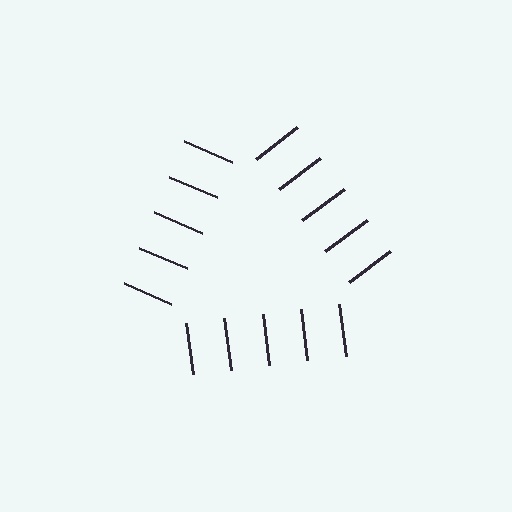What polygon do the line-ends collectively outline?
An illusory triangle — the line segments terminate on its edges but no continuous stroke is drawn.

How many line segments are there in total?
15 — 5 along each of the 3 edges.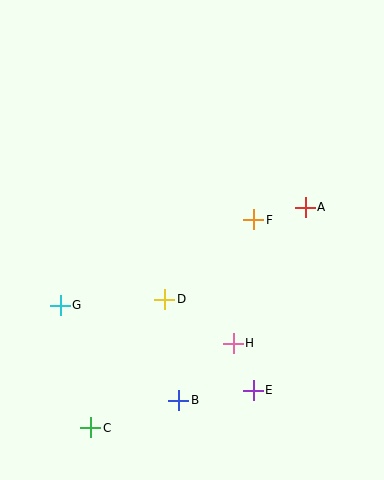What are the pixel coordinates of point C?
Point C is at (91, 428).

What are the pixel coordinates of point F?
Point F is at (254, 220).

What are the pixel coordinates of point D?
Point D is at (165, 299).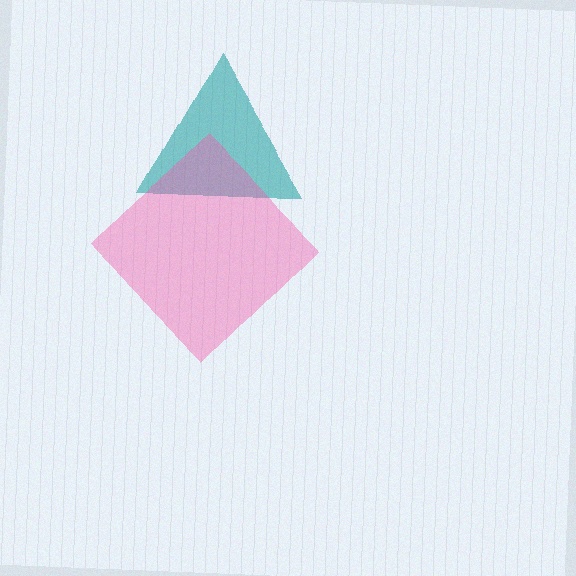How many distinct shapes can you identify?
There are 2 distinct shapes: a teal triangle, a pink diamond.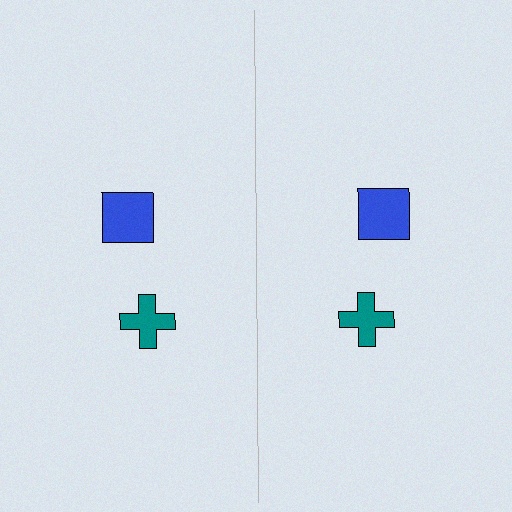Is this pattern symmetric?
Yes, this pattern has bilateral (reflection) symmetry.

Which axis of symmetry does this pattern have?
The pattern has a vertical axis of symmetry running through the center of the image.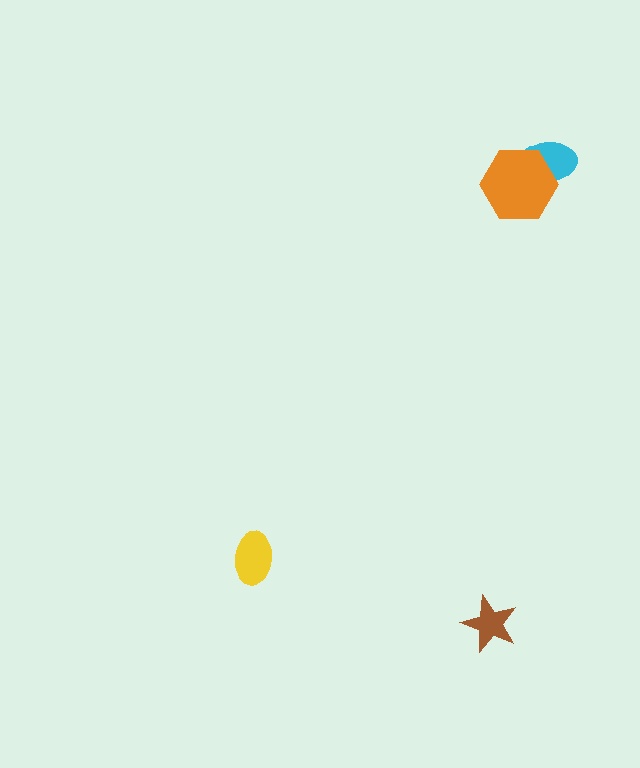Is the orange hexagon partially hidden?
No, no other shape covers it.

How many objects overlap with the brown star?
0 objects overlap with the brown star.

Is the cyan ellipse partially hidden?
Yes, it is partially covered by another shape.